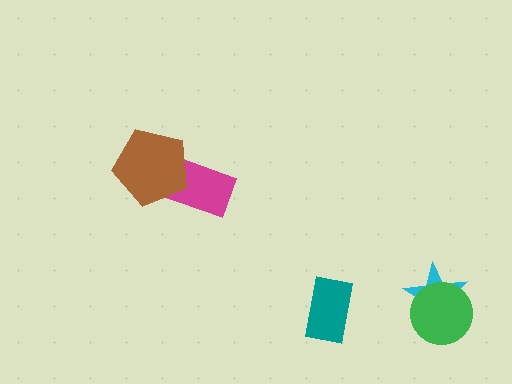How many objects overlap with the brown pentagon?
1 object overlaps with the brown pentagon.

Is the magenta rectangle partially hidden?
Yes, it is partially covered by another shape.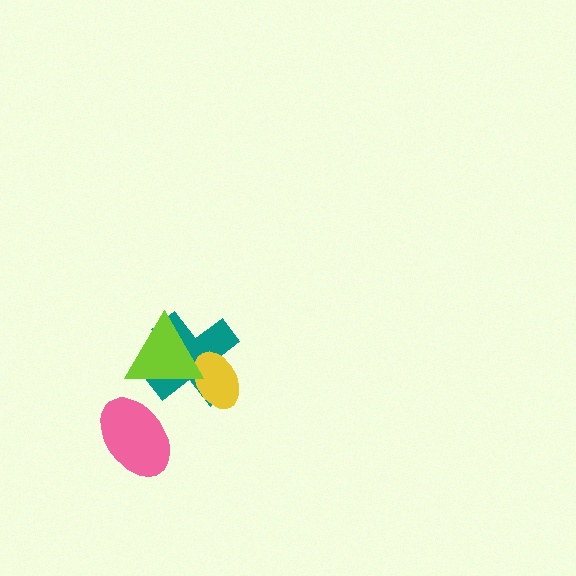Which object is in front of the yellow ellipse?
The lime triangle is in front of the yellow ellipse.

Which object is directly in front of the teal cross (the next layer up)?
The yellow ellipse is directly in front of the teal cross.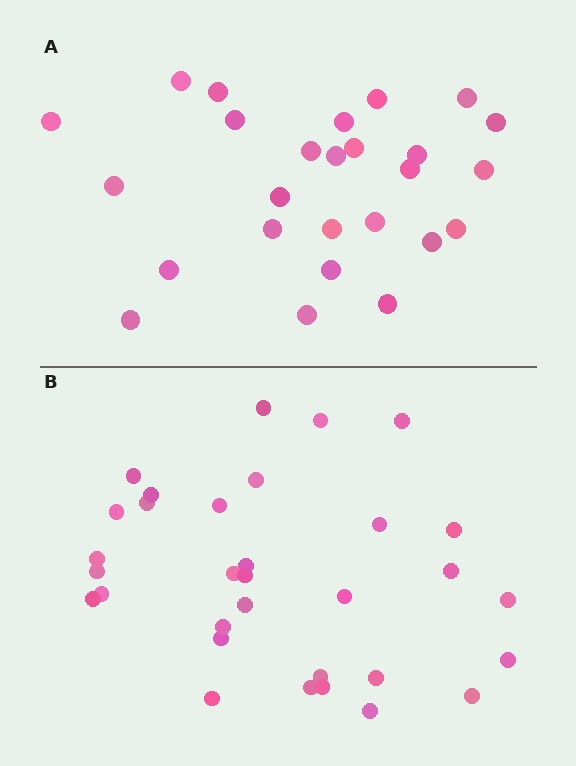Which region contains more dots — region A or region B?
Region B (the bottom region) has more dots.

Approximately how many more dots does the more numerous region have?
Region B has about 6 more dots than region A.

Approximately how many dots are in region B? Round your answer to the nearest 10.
About 30 dots. (The exact count is 32, which rounds to 30.)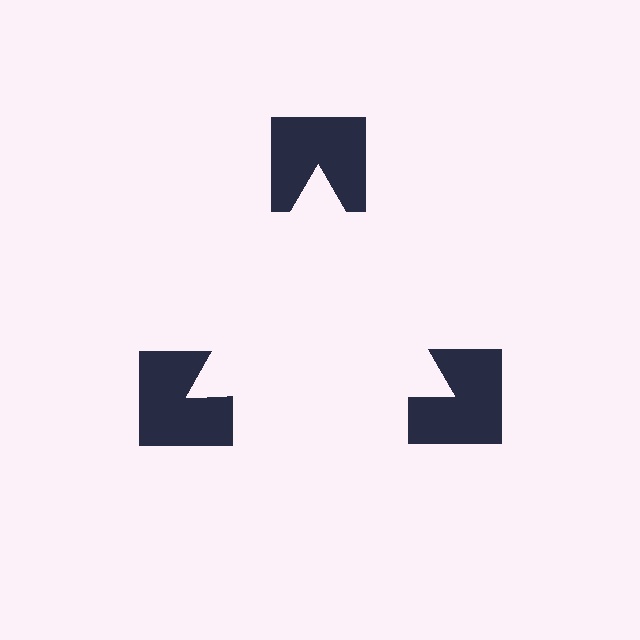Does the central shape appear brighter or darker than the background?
It typically appears slightly brighter than the background, even though no actual brightness change is drawn.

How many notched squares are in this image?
There are 3 — one at each vertex of the illusory triangle.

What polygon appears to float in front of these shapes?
An illusory triangle — its edges are inferred from the aligned wedge cuts in the notched squares, not physically drawn.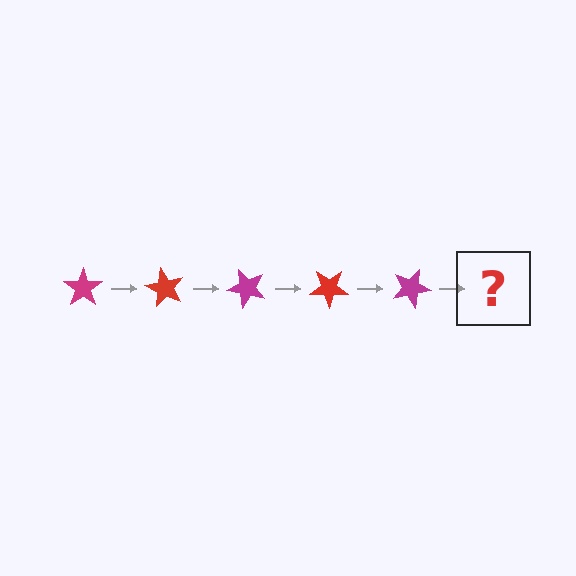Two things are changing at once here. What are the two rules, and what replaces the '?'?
The two rules are that it rotates 60 degrees each step and the color cycles through magenta and red. The '?' should be a red star, rotated 300 degrees from the start.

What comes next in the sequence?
The next element should be a red star, rotated 300 degrees from the start.